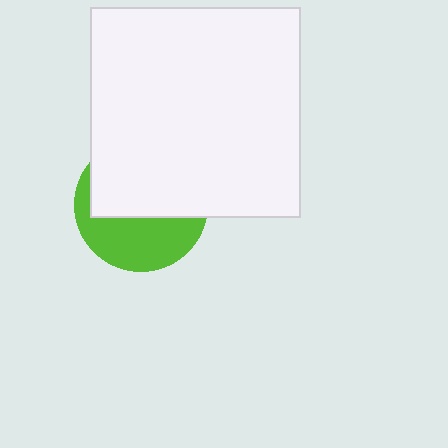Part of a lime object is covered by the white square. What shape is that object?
It is a circle.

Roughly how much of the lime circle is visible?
A small part of it is visible (roughly 43%).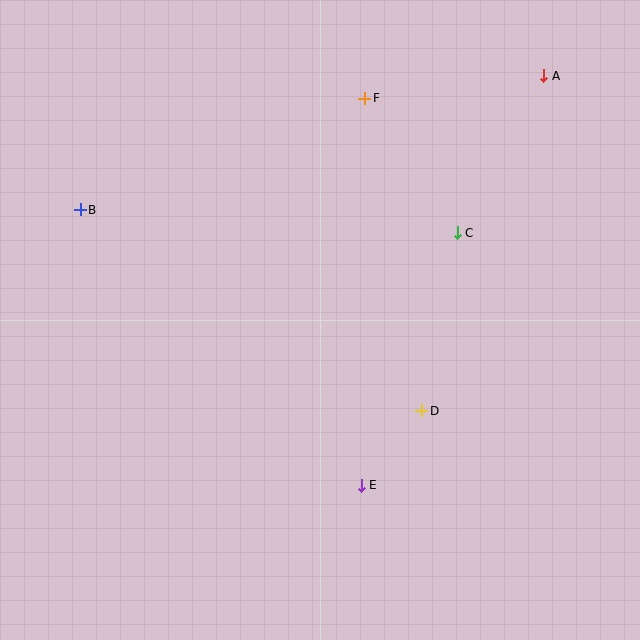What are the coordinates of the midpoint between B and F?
The midpoint between B and F is at (223, 154).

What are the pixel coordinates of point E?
Point E is at (361, 485).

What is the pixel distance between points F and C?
The distance between F and C is 163 pixels.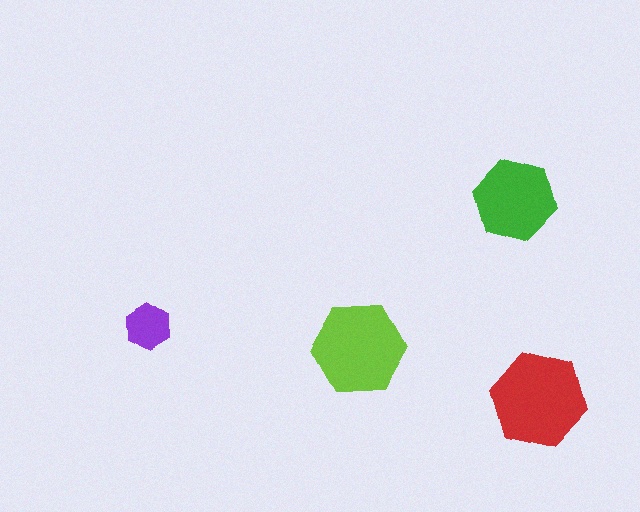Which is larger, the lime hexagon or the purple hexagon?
The lime one.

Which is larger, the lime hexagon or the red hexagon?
The red one.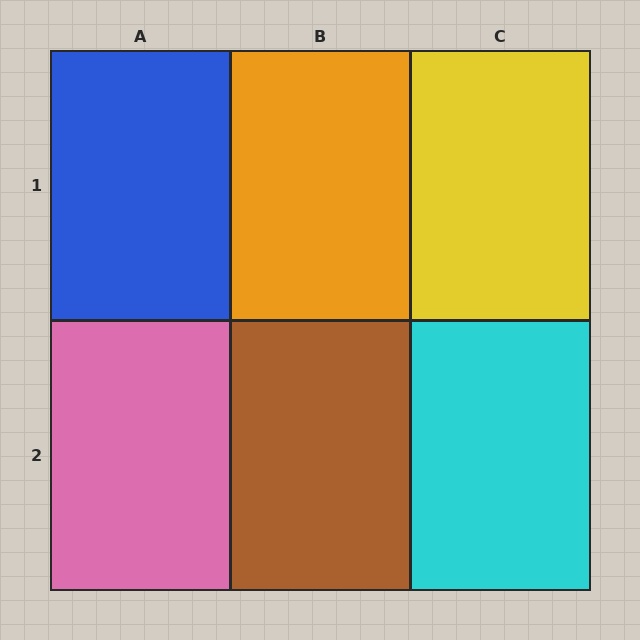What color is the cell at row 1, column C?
Yellow.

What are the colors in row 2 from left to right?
Pink, brown, cyan.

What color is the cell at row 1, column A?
Blue.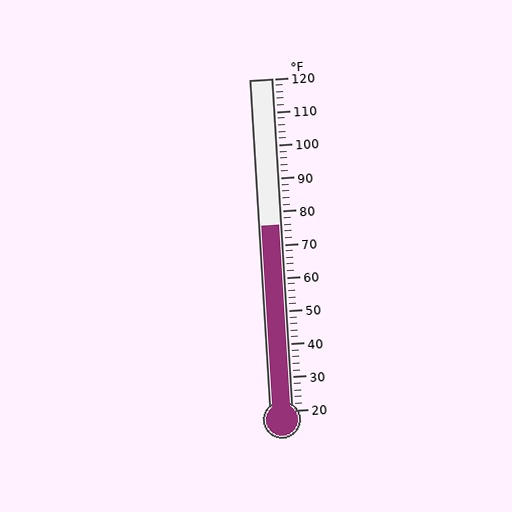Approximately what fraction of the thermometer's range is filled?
The thermometer is filled to approximately 55% of its range.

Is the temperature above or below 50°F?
The temperature is above 50°F.